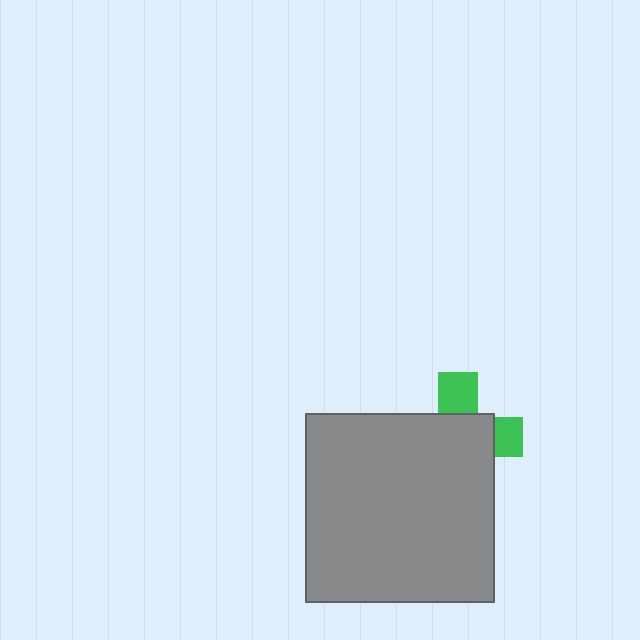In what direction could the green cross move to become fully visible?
The green cross could move toward the upper-right. That would shift it out from behind the gray square entirely.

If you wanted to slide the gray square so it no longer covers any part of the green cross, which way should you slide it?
Slide it toward the lower-left — that is the most direct way to separate the two shapes.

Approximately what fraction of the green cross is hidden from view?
Roughly 68% of the green cross is hidden behind the gray square.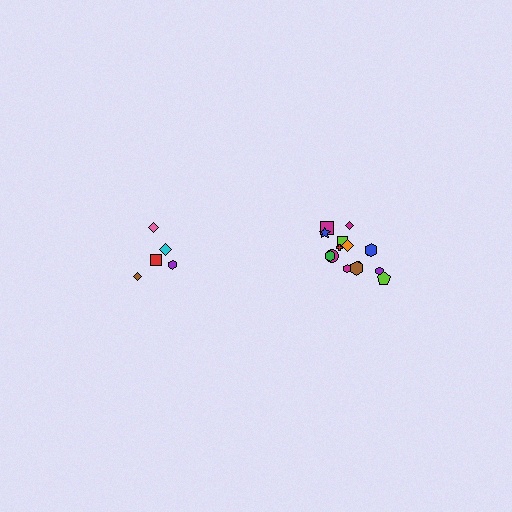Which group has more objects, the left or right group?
The right group.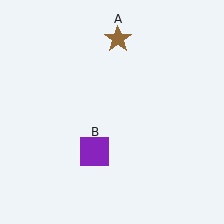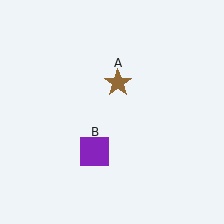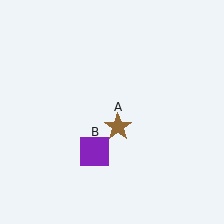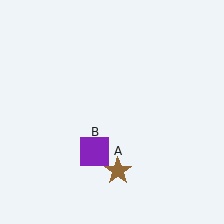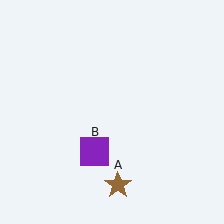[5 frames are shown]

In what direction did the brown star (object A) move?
The brown star (object A) moved down.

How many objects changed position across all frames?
1 object changed position: brown star (object A).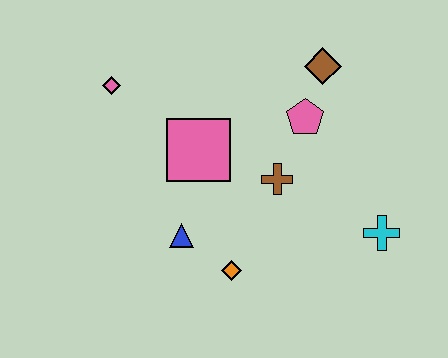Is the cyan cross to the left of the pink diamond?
No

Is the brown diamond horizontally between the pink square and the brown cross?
No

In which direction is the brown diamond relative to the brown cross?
The brown diamond is above the brown cross.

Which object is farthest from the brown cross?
The pink diamond is farthest from the brown cross.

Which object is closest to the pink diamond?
The pink square is closest to the pink diamond.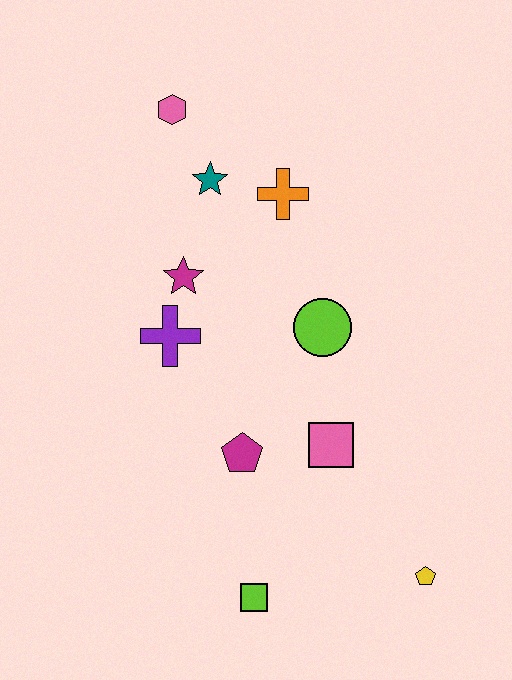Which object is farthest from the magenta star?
The yellow pentagon is farthest from the magenta star.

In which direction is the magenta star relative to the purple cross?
The magenta star is above the purple cross.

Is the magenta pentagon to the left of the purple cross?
No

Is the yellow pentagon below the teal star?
Yes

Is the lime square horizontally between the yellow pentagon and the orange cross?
No